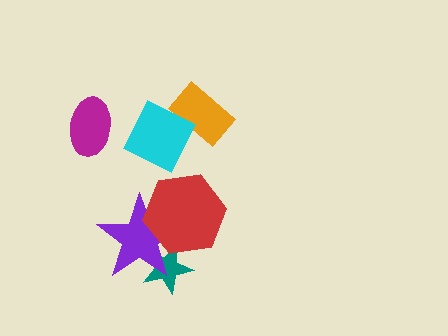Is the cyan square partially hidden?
No, no other shape covers it.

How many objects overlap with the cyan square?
1 object overlaps with the cyan square.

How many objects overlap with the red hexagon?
2 objects overlap with the red hexagon.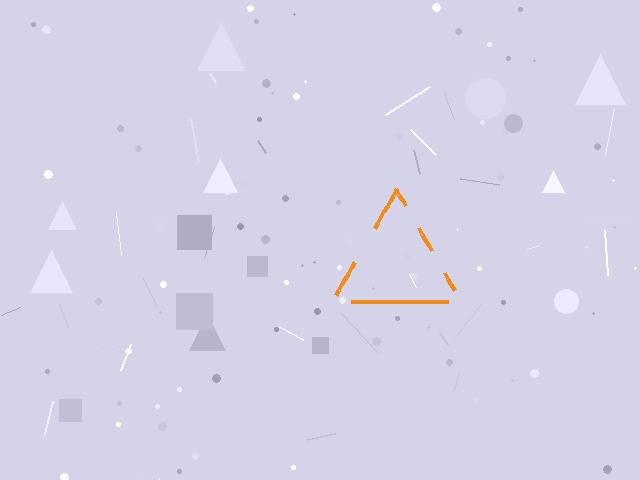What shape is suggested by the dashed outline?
The dashed outline suggests a triangle.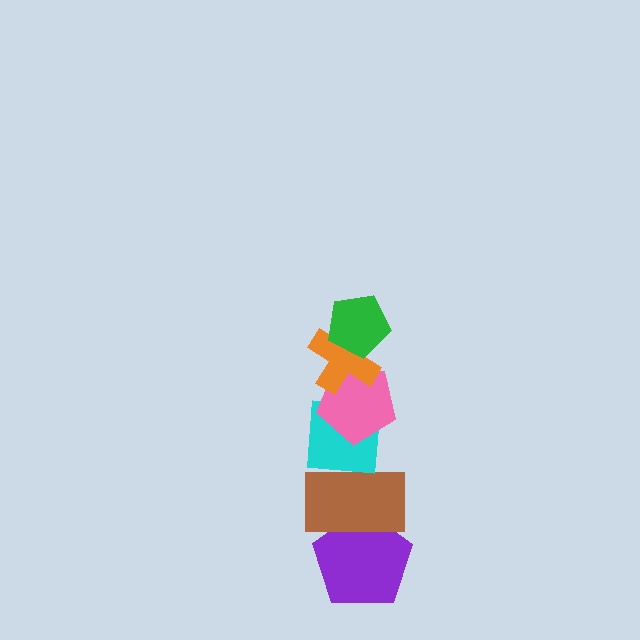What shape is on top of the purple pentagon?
The brown rectangle is on top of the purple pentagon.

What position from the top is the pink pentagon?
The pink pentagon is 3rd from the top.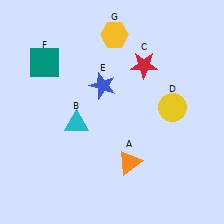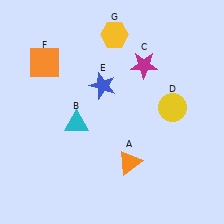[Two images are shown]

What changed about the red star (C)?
In Image 1, C is red. In Image 2, it changed to magenta.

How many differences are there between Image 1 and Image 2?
There are 2 differences between the two images.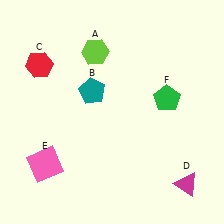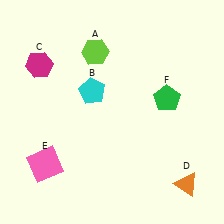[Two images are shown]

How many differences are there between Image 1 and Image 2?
There are 3 differences between the two images.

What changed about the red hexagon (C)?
In Image 1, C is red. In Image 2, it changed to magenta.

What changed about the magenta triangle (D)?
In Image 1, D is magenta. In Image 2, it changed to orange.